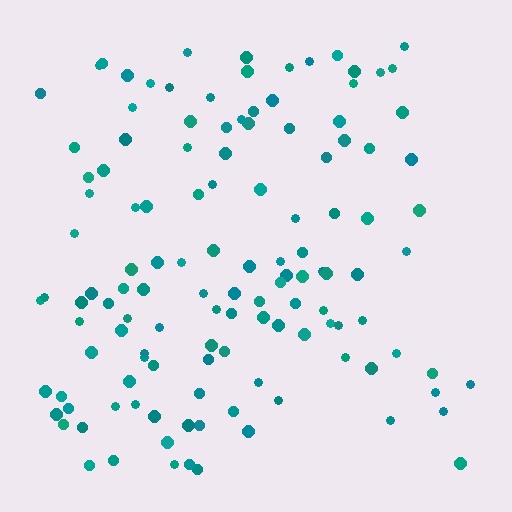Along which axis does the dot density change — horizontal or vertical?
Horizontal.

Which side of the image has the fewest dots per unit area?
The right.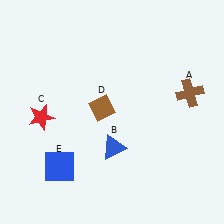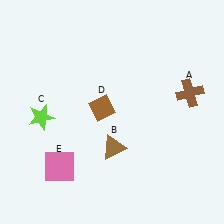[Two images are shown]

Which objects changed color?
B changed from blue to brown. C changed from red to lime. E changed from blue to pink.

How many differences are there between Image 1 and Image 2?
There are 3 differences between the two images.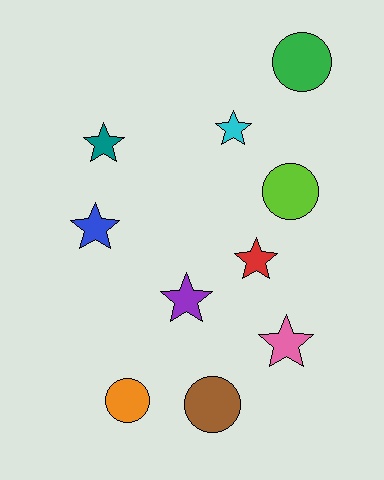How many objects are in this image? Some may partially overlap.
There are 10 objects.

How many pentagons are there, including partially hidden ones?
There are no pentagons.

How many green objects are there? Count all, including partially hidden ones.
There is 1 green object.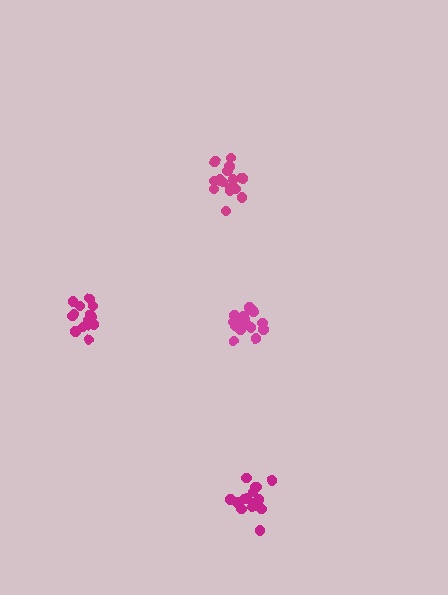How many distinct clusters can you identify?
There are 4 distinct clusters.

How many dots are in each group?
Group 1: 17 dots, Group 2: 18 dots, Group 3: 18 dots, Group 4: 16 dots (69 total).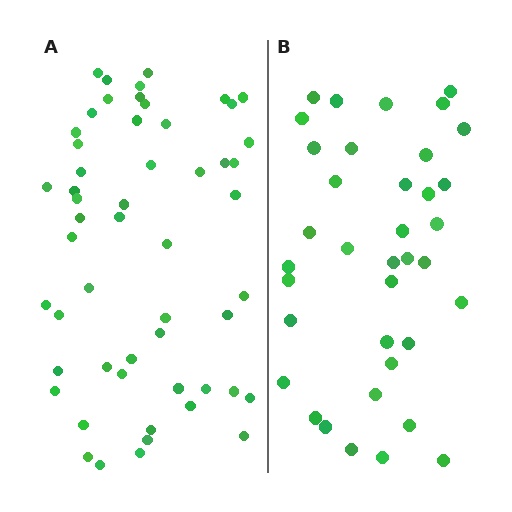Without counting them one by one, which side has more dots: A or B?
Region A (the left region) has more dots.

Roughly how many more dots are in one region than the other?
Region A has approximately 15 more dots than region B.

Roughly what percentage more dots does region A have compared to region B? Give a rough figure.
About 45% more.